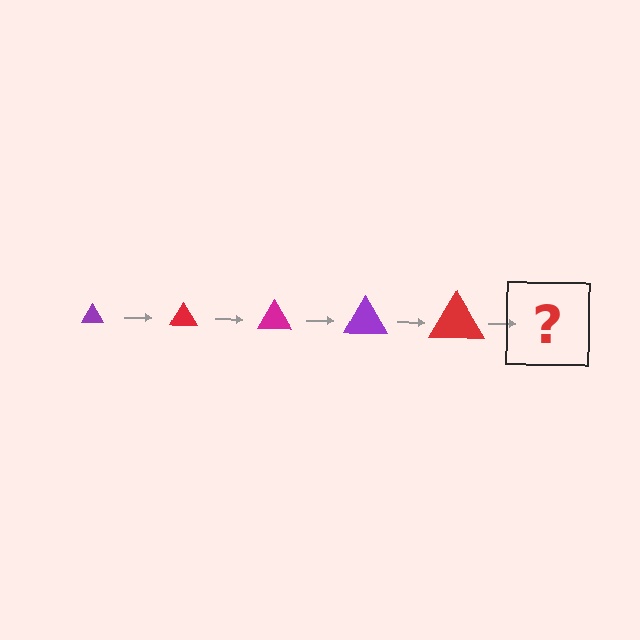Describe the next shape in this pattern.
It should be a magenta triangle, larger than the previous one.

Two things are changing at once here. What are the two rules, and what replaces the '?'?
The two rules are that the triangle grows larger each step and the color cycles through purple, red, and magenta. The '?' should be a magenta triangle, larger than the previous one.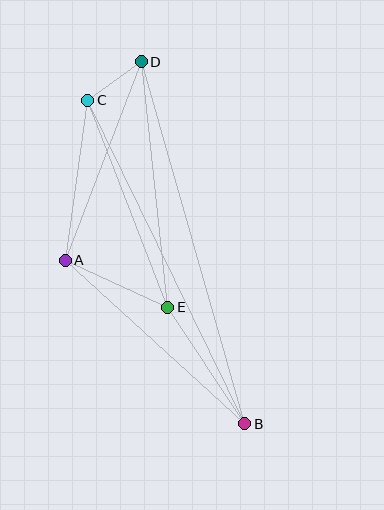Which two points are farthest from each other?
Points B and D are farthest from each other.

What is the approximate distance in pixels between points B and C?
The distance between B and C is approximately 359 pixels.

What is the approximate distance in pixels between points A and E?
The distance between A and E is approximately 112 pixels.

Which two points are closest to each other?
Points C and D are closest to each other.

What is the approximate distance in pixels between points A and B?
The distance between A and B is approximately 243 pixels.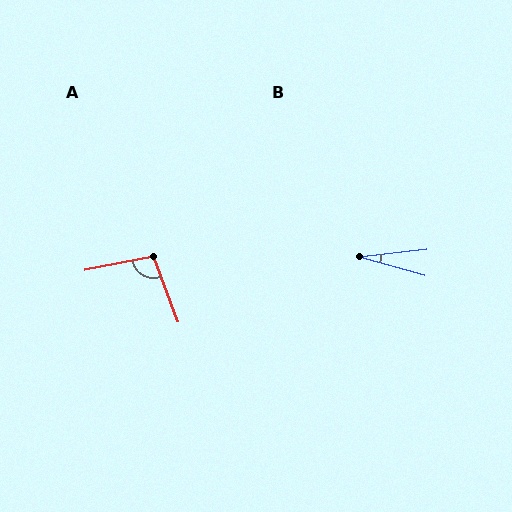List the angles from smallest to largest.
B (23°), A (100°).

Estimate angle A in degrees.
Approximately 100 degrees.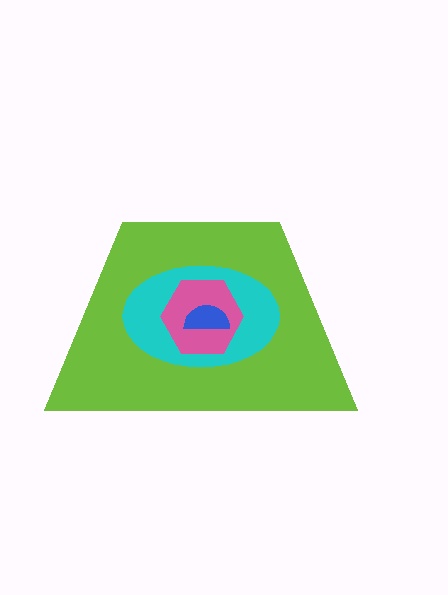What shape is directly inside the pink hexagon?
The blue semicircle.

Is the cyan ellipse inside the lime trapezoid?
Yes.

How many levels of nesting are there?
4.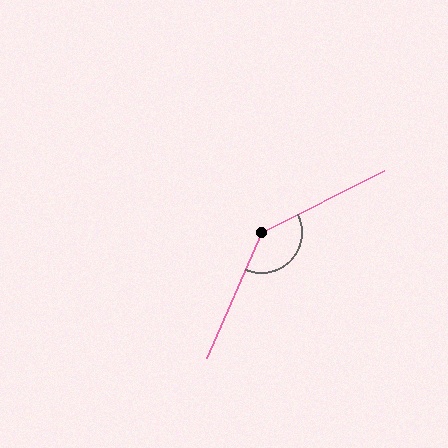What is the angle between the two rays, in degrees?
Approximately 140 degrees.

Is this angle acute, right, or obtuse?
It is obtuse.